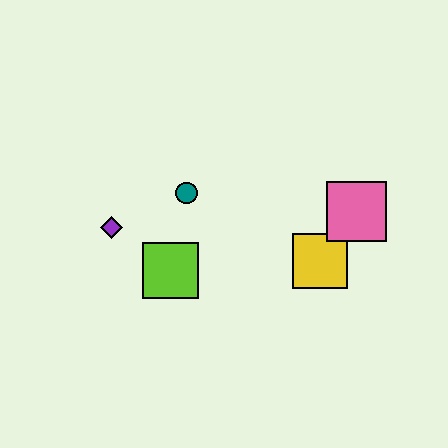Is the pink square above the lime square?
Yes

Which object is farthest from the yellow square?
The purple diamond is farthest from the yellow square.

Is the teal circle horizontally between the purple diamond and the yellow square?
Yes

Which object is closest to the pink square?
The yellow square is closest to the pink square.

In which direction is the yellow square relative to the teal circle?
The yellow square is to the right of the teal circle.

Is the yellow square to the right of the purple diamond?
Yes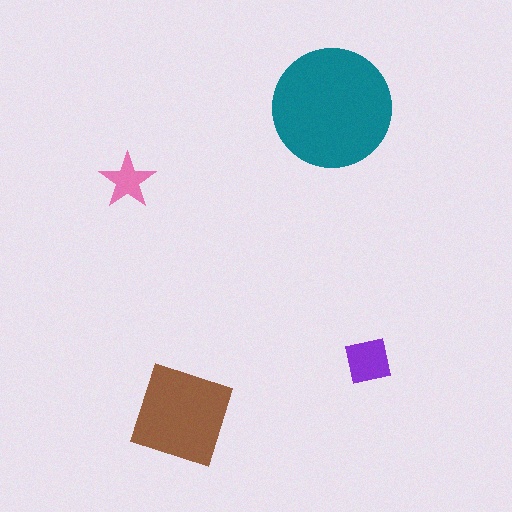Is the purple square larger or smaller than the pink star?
Larger.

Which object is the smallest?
The pink star.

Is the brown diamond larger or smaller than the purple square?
Larger.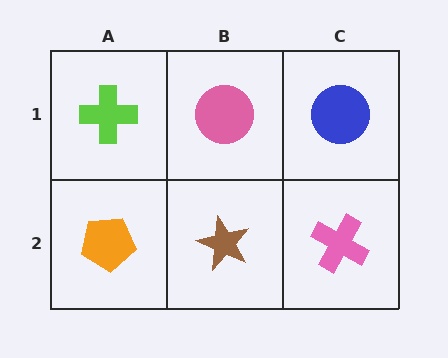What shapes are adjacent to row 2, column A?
A lime cross (row 1, column A), a brown star (row 2, column B).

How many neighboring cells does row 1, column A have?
2.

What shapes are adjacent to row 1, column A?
An orange pentagon (row 2, column A), a pink circle (row 1, column B).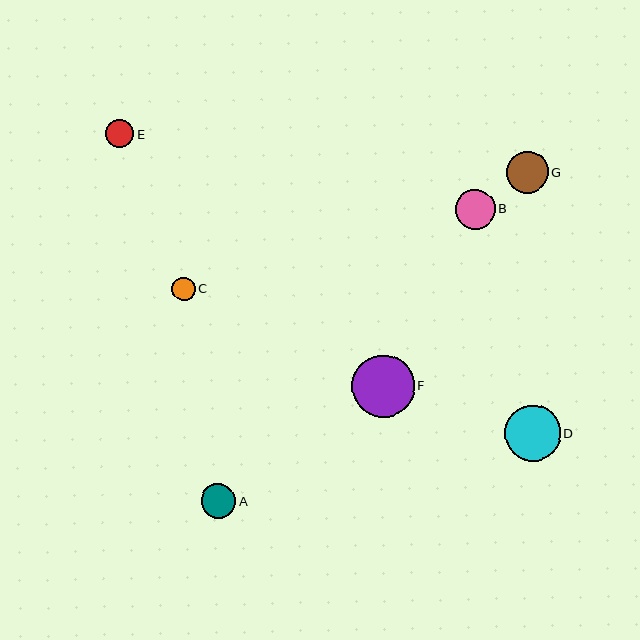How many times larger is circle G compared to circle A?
Circle G is approximately 1.2 times the size of circle A.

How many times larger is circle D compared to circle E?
Circle D is approximately 2.0 times the size of circle E.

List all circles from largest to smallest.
From largest to smallest: F, D, G, B, A, E, C.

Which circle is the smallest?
Circle C is the smallest with a size of approximately 23 pixels.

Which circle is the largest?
Circle F is the largest with a size of approximately 62 pixels.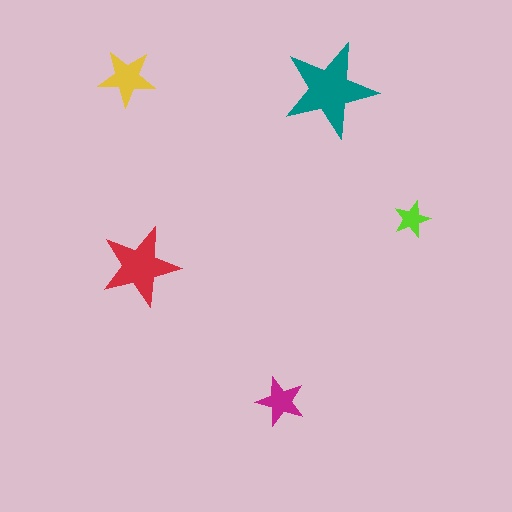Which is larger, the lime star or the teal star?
The teal one.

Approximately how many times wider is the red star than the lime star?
About 2 times wider.